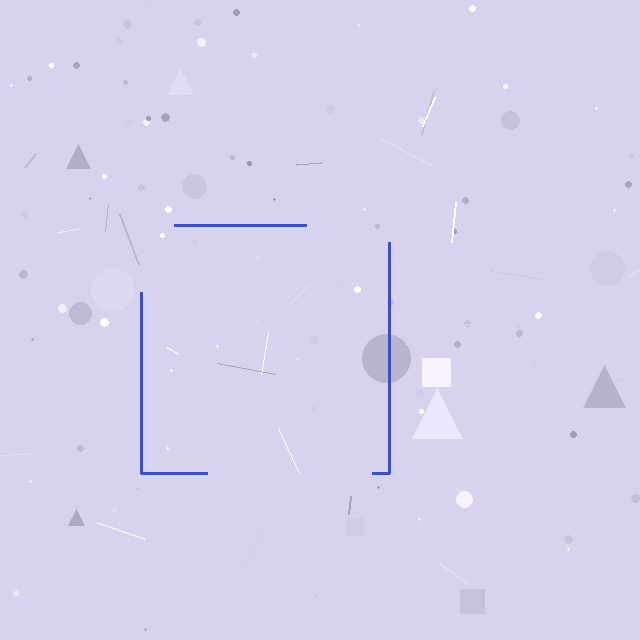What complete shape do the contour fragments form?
The contour fragments form a square.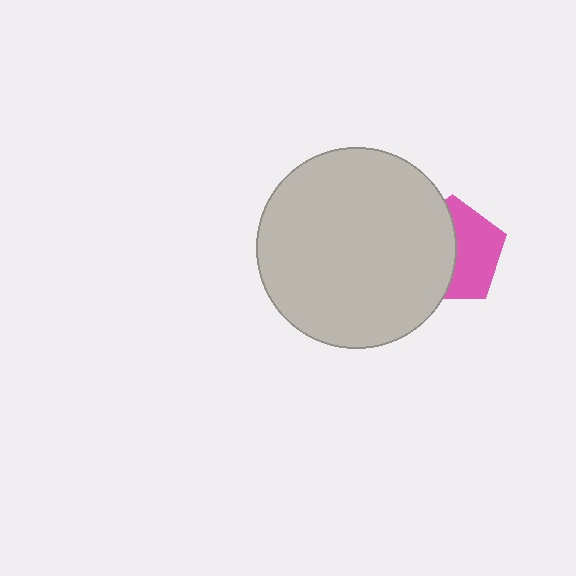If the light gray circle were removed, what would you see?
You would see the complete pink pentagon.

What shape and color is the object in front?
The object in front is a light gray circle.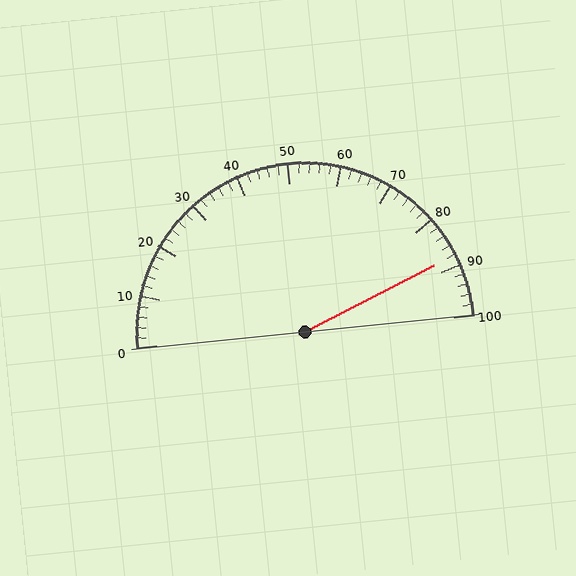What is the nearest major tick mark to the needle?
The nearest major tick mark is 90.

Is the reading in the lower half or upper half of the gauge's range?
The reading is in the upper half of the range (0 to 100).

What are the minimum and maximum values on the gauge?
The gauge ranges from 0 to 100.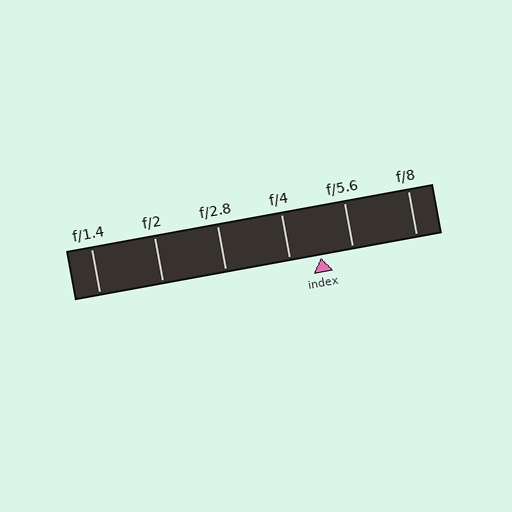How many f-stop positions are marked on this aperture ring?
There are 6 f-stop positions marked.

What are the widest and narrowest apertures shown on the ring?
The widest aperture shown is f/1.4 and the narrowest is f/8.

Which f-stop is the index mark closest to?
The index mark is closest to f/4.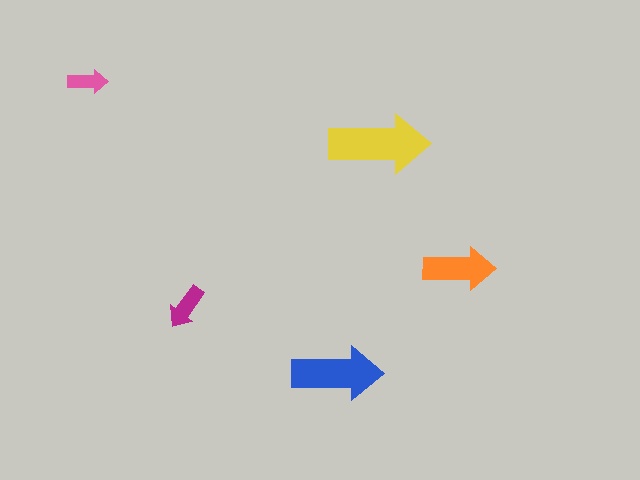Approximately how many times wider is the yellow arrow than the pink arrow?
About 2.5 times wider.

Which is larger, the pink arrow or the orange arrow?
The orange one.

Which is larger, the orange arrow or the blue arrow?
The blue one.